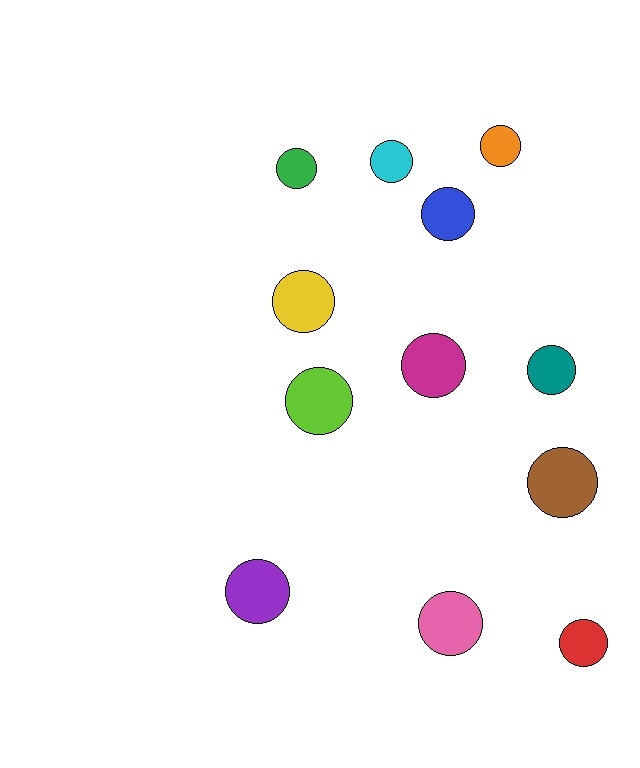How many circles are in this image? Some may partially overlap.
There are 12 circles.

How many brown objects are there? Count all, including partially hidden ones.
There is 1 brown object.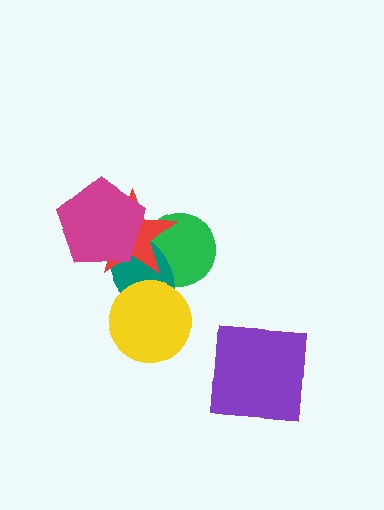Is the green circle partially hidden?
Yes, it is partially covered by another shape.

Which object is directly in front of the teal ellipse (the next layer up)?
The red star is directly in front of the teal ellipse.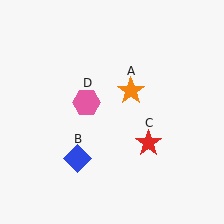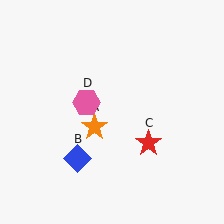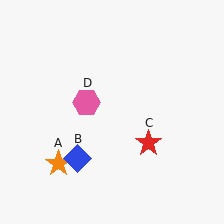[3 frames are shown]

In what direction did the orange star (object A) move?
The orange star (object A) moved down and to the left.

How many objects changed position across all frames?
1 object changed position: orange star (object A).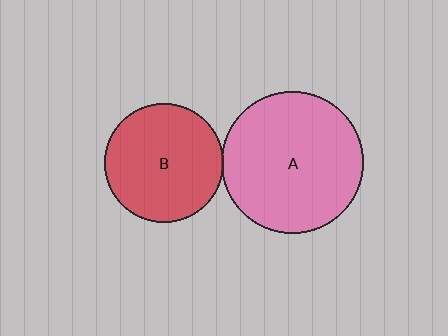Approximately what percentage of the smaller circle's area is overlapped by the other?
Approximately 5%.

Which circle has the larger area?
Circle A (pink).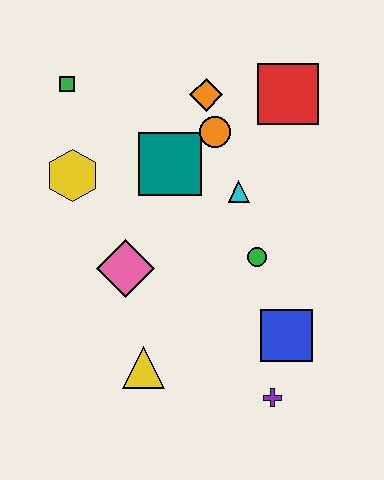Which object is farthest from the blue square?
The green square is farthest from the blue square.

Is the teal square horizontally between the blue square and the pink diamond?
Yes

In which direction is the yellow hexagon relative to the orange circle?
The yellow hexagon is to the left of the orange circle.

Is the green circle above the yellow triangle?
Yes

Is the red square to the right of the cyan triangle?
Yes